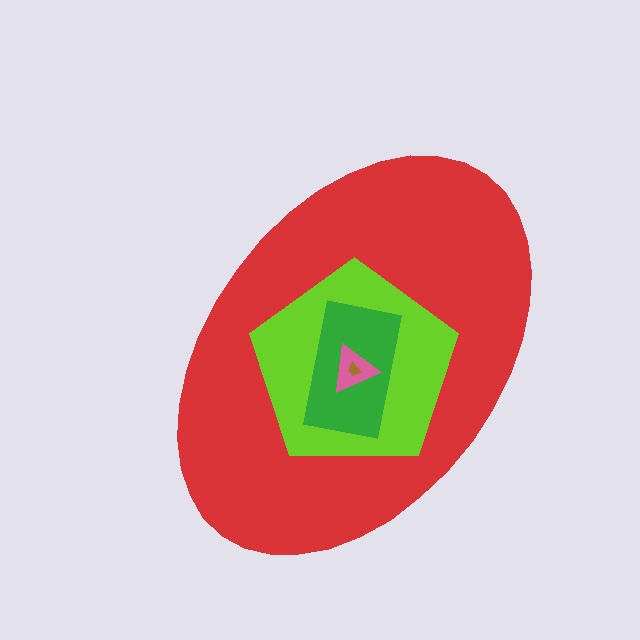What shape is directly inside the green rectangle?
The pink triangle.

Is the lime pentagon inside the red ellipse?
Yes.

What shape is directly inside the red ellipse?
The lime pentagon.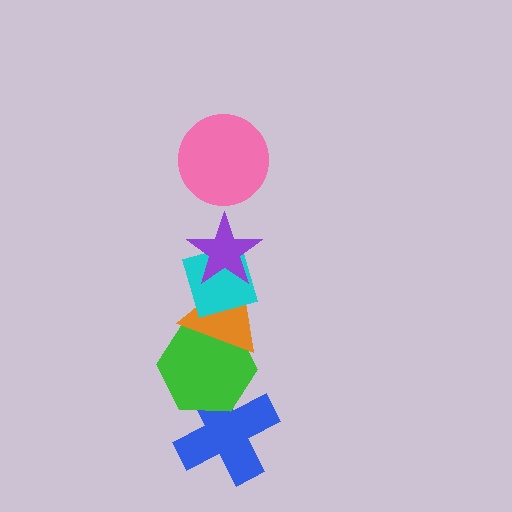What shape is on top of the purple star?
The pink circle is on top of the purple star.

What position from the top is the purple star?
The purple star is 2nd from the top.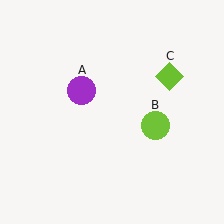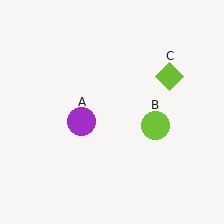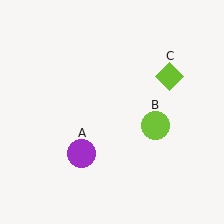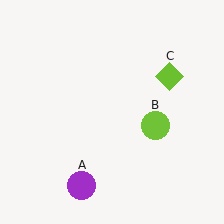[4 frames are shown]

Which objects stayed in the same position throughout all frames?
Lime circle (object B) and lime diamond (object C) remained stationary.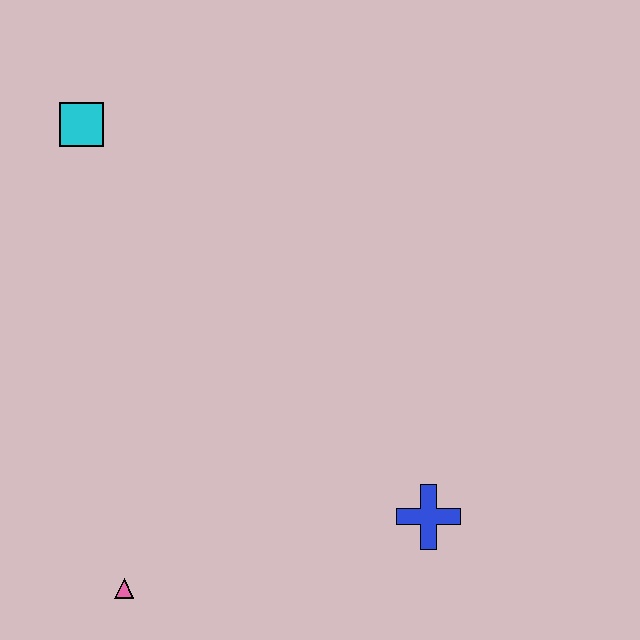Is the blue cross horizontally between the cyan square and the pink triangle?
No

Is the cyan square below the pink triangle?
No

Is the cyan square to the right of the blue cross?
No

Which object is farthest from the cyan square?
The blue cross is farthest from the cyan square.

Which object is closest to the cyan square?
The pink triangle is closest to the cyan square.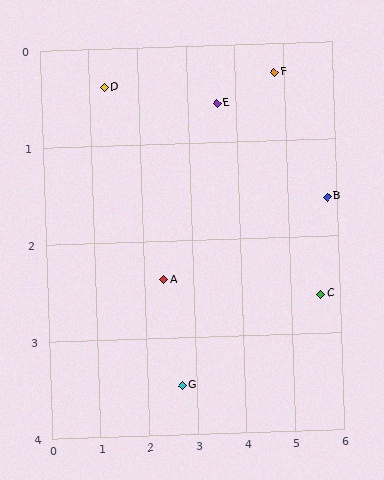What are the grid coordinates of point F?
Point F is at approximately (4.8, 0.3).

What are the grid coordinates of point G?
Point G is at approximately (2.7, 3.5).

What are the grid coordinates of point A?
Point A is at approximately (2.4, 2.4).